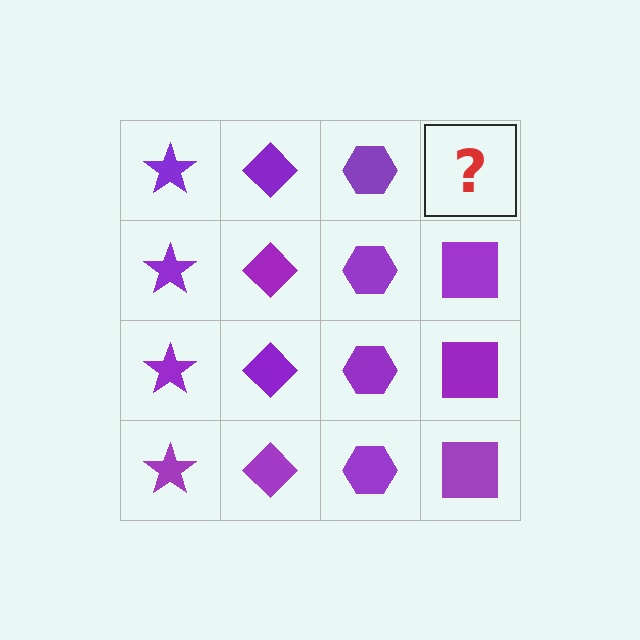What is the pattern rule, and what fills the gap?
The rule is that each column has a consistent shape. The gap should be filled with a purple square.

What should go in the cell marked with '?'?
The missing cell should contain a purple square.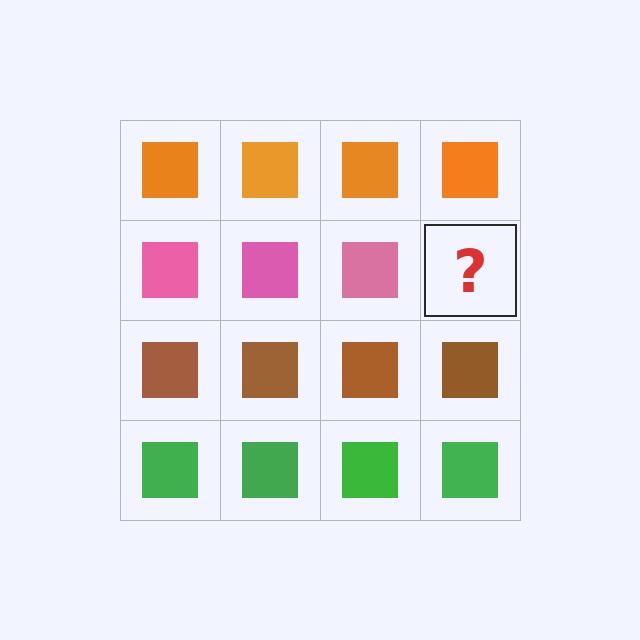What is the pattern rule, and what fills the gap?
The rule is that each row has a consistent color. The gap should be filled with a pink square.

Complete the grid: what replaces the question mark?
The question mark should be replaced with a pink square.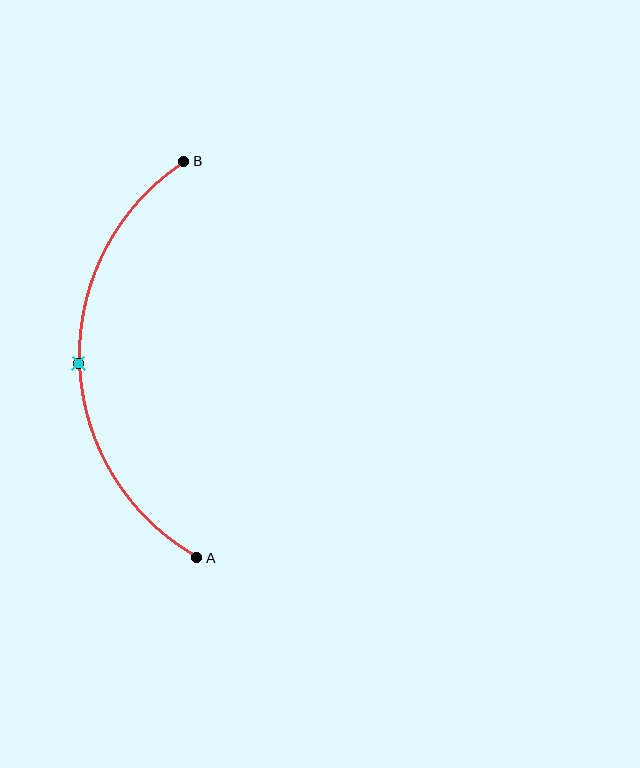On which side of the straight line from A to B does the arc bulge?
The arc bulges to the left of the straight line connecting A and B.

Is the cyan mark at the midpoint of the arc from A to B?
Yes. The cyan mark lies on the arc at equal arc-length from both A and B — it is the arc midpoint.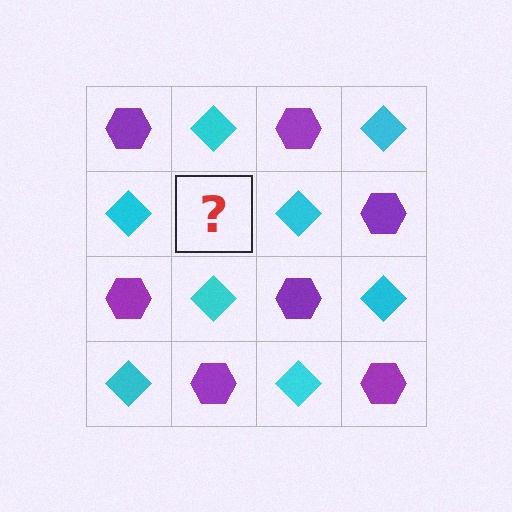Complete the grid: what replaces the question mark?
The question mark should be replaced with a purple hexagon.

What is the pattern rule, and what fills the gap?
The rule is that it alternates purple hexagon and cyan diamond in a checkerboard pattern. The gap should be filled with a purple hexagon.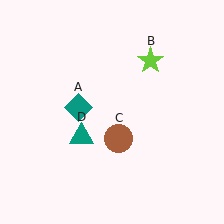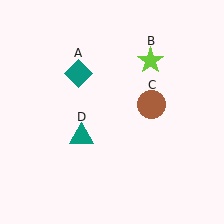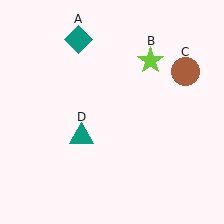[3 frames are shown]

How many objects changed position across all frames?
2 objects changed position: teal diamond (object A), brown circle (object C).